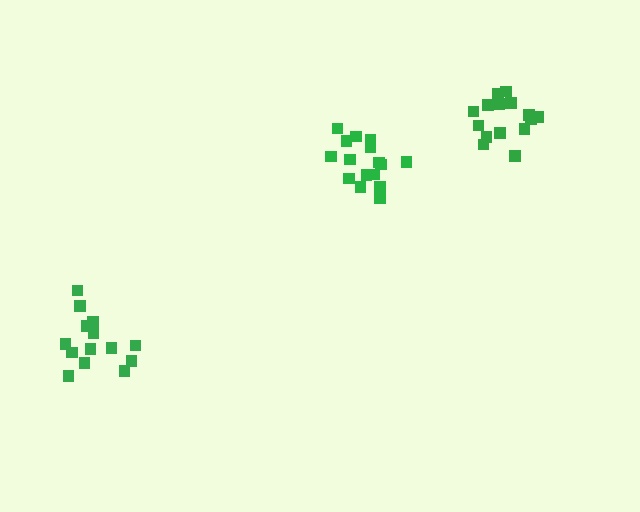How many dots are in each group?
Group 1: 14 dots, Group 2: 16 dots, Group 3: 15 dots (45 total).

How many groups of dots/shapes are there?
There are 3 groups.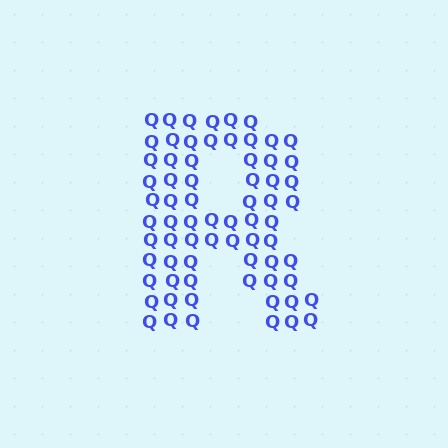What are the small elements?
The small elements are letter Q's.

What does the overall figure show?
The overall figure shows the letter R.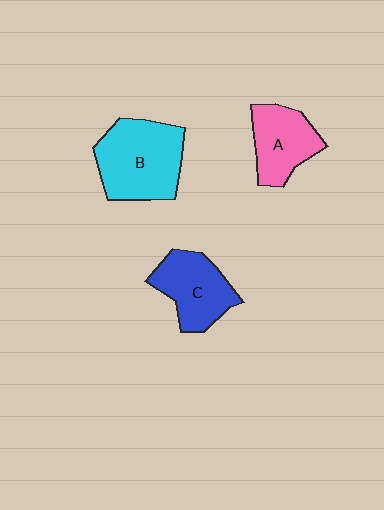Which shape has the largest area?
Shape B (cyan).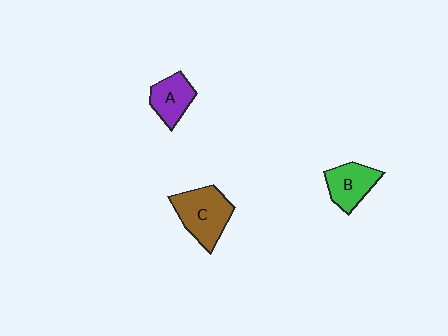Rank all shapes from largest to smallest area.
From largest to smallest: C (brown), B (green), A (purple).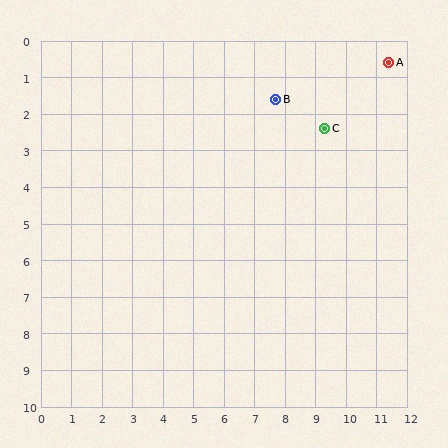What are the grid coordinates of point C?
Point C is at approximately (9.3, 2.4).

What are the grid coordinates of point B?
Point B is at approximately (7.7, 1.6).